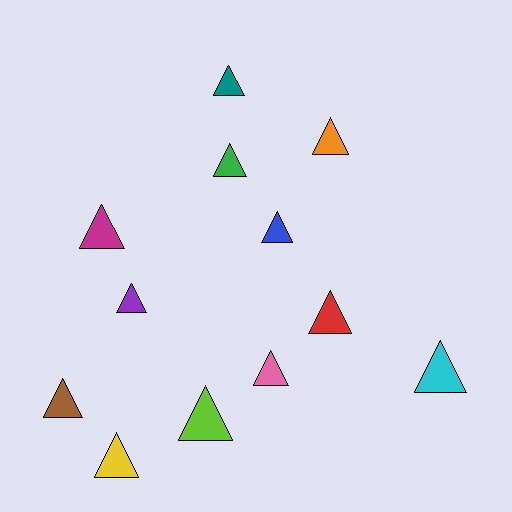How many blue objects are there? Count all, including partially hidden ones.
There is 1 blue object.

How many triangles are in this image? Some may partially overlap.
There are 12 triangles.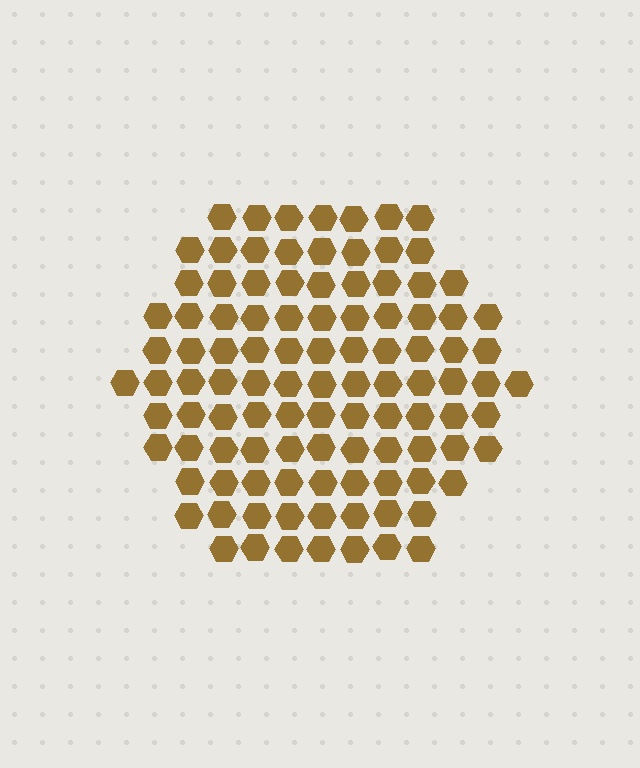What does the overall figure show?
The overall figure shows a hexagon.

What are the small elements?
The small elements are hexagons.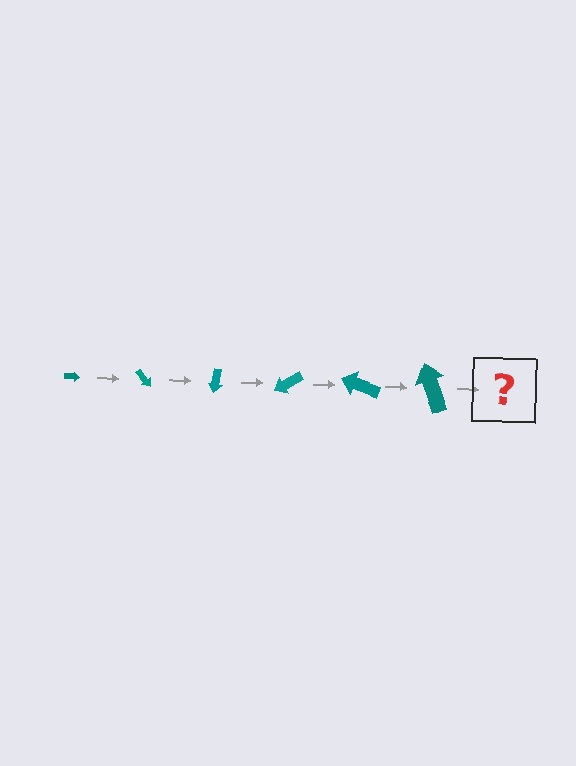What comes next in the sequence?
The next element should be an arrow, larger than the previous one and rotated 300 degrees from the start.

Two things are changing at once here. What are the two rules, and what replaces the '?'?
The two rules are that the arrow grows larger each step and it rotates 50 degrees each step. The '?' should be an arrow, larger than the previous one and rotated 300 degrees from the start.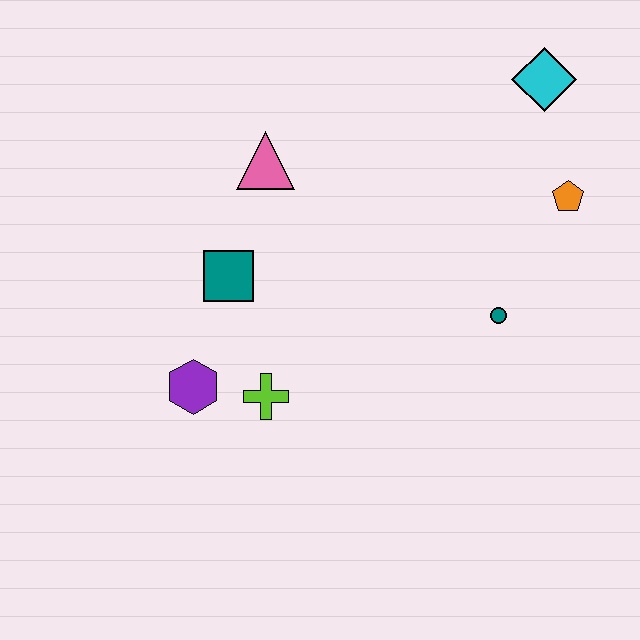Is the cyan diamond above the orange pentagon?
Yes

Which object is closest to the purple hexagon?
The lime cross is closest to the purple hexagon.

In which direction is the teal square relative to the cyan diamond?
The teal square is to the left of the cyan diamond.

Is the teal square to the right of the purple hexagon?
Yes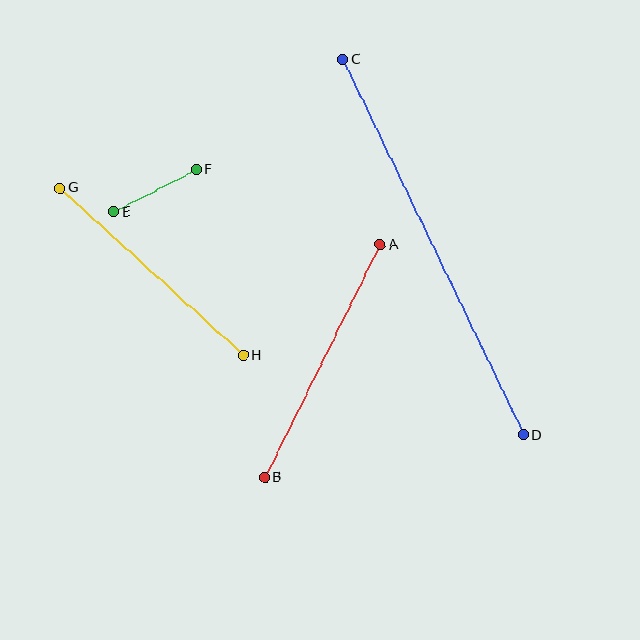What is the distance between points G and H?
The distance is approximately 248 pixels.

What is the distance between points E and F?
The distance is approximately 93 pixels.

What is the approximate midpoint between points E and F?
The midpoint is at approximately (155, 191) pixels.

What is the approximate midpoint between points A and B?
The midpoint is at approximately (322, 361) pixels.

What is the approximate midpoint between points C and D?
The midpoint is at approximately (433, 247) pixels.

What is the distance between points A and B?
The distance is approximately 260 pixels.